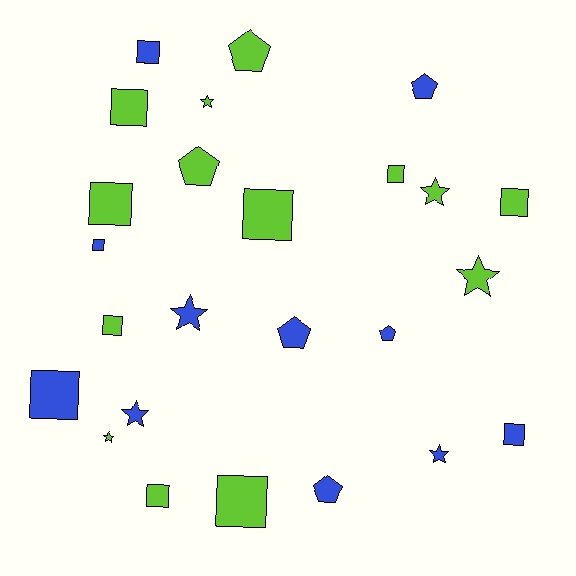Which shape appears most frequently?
Square, with 12 objects.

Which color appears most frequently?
Lime, with 14 objects.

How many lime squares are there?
There are 8 lime squares.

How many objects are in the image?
There are 25 objects.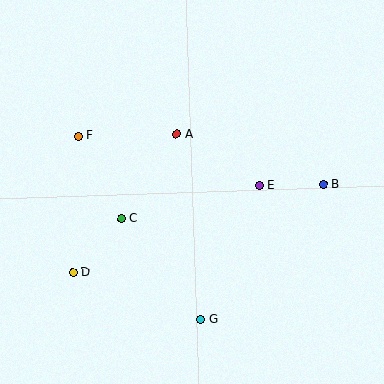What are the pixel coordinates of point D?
Point D is at (73, 272).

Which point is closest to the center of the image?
Point A at (177, 134) is closest to the center.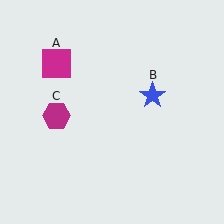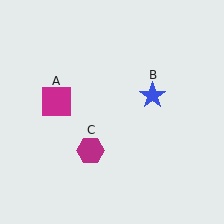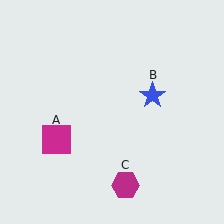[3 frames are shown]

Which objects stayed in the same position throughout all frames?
Blue star (object B) remained stationary.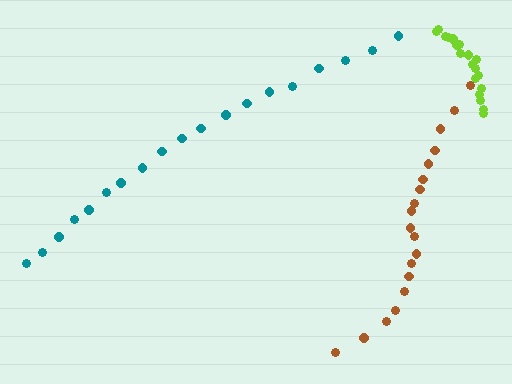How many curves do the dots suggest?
There are 3 distinct paths.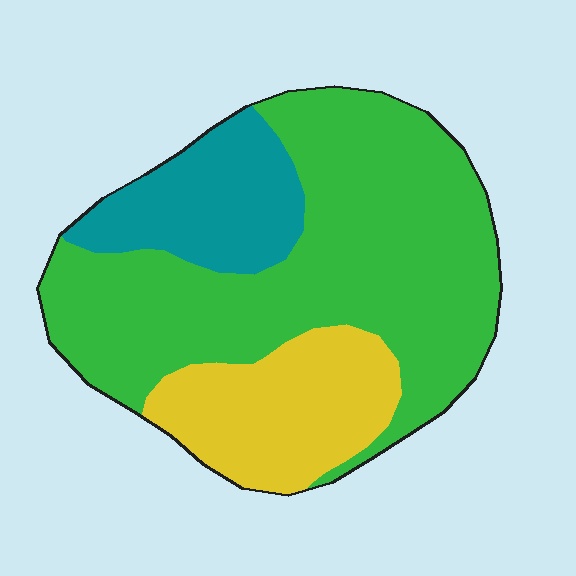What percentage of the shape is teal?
Teal takes up about one sixth (1/6) of the shape.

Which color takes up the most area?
Green, at roughly 60%.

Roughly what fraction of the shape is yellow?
Yellow covers roughly 20% of the shape.